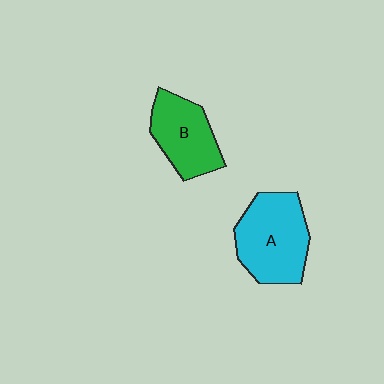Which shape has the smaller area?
Shape B (green).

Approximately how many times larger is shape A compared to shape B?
Approximately 1.3 times.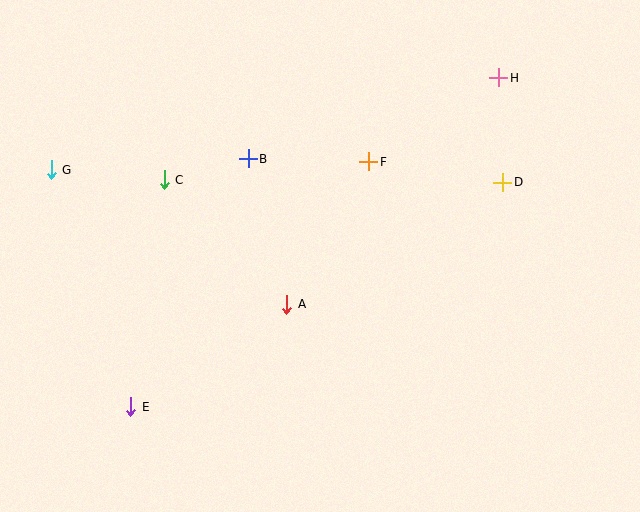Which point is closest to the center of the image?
Point A at (287, 304) is closest to the center.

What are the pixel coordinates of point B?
Point B is at (248, 159).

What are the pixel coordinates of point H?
Point H is at (499, 78).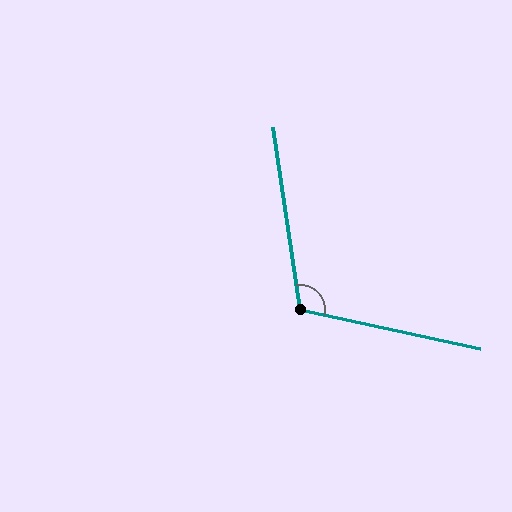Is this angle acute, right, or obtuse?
It is obtuse.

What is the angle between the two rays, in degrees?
Approximately 111 degrees.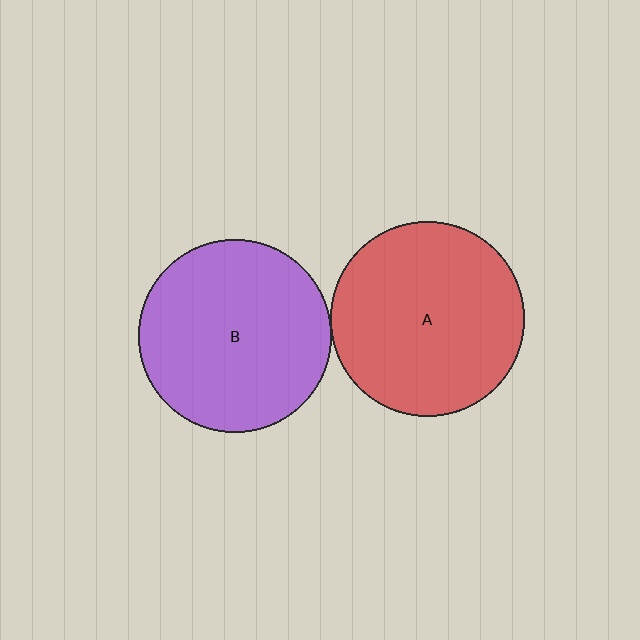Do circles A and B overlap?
Yes.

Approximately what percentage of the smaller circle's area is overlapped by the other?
Approximately 5%.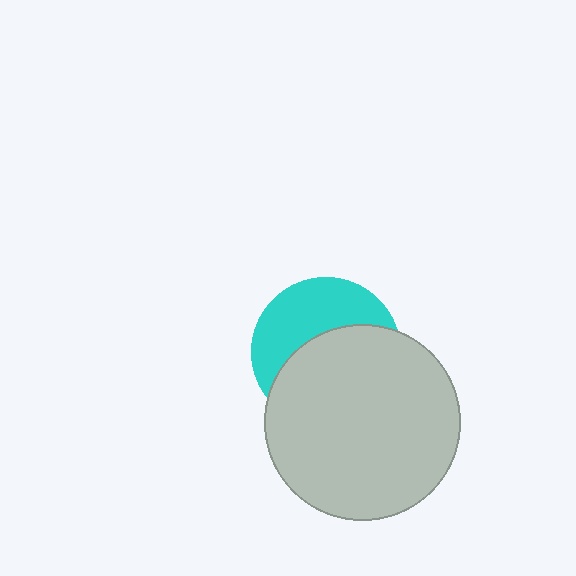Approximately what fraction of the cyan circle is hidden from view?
Roughly 57% of the cyan circle is hidden behind the light gray circle.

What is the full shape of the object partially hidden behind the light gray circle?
The partially hidden object is a cyan circle.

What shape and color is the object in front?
The object in front is a light gray circle.